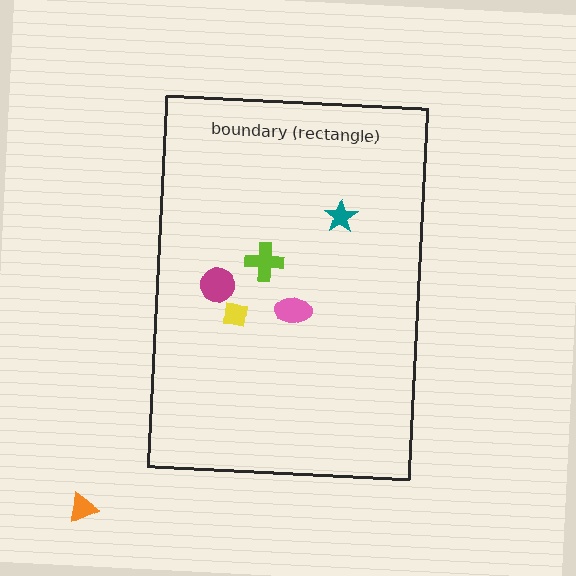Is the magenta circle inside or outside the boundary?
Inside.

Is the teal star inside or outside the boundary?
Inside.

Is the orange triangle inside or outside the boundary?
Outside.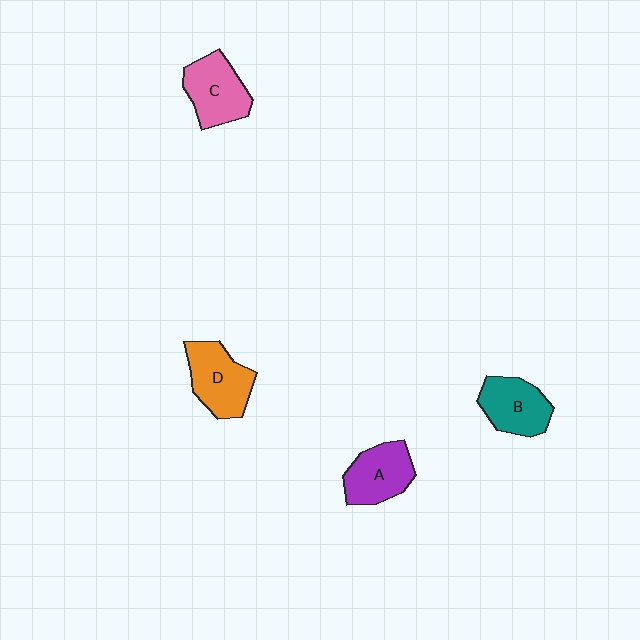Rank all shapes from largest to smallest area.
From largest to smallest: D (orange), C (pink), A (purple), B (teal).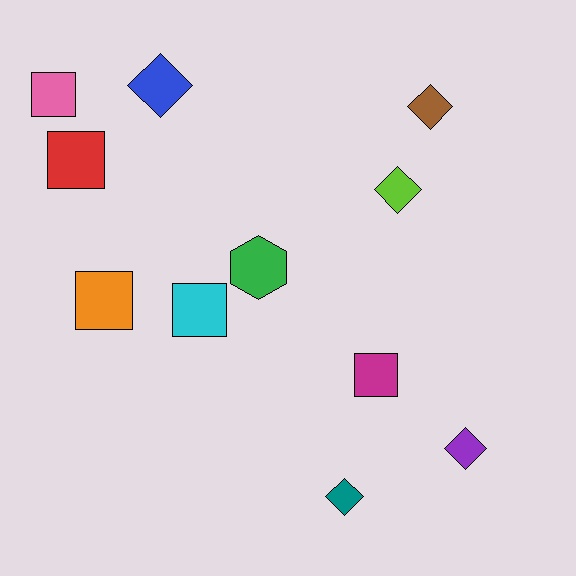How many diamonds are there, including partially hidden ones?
There are 5 diamonds.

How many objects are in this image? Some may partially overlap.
There are 11 objects.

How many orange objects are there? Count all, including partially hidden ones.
There is 1 orange object.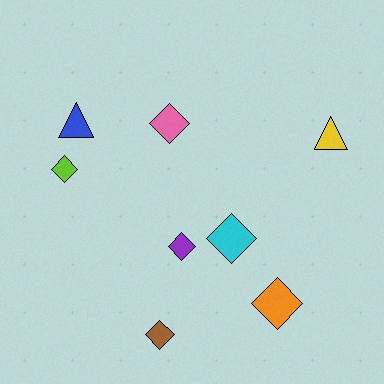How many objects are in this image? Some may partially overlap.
There are 8 objects.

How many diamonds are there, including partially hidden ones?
There are 6 diamonds.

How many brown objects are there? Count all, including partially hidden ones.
There is 1 brown object.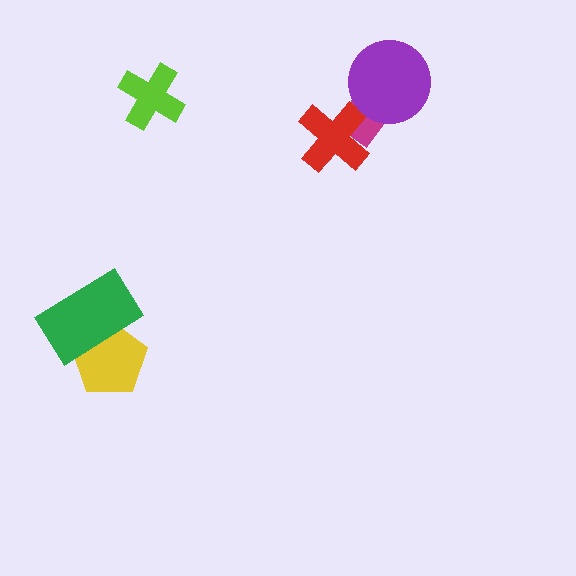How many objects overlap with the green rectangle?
1 object overlaps with the green rectangle.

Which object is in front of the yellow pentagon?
The green rectangle is in front of the yellow pentagon.